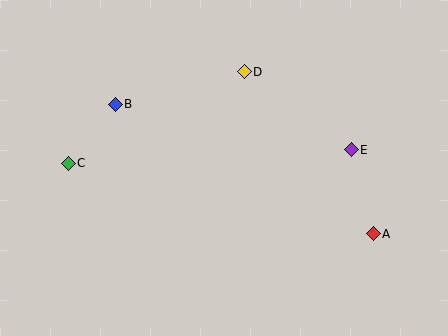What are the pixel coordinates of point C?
Point C is at (68, 163).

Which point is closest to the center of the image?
Point D at (244, 72) is closest to the center.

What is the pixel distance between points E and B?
The distance between E and B is 240 pixels.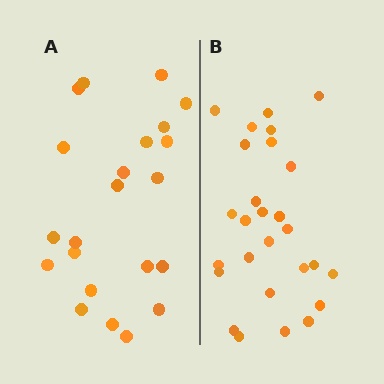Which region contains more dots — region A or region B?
Region B (the right region) has more dots.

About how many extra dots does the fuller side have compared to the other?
Region B has about 5 more dots than region A.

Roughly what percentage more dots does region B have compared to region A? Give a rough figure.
About 25% more.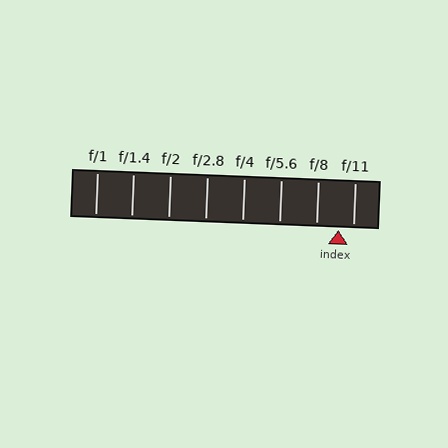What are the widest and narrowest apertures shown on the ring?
The widest aperture shown is f/1 and the narrowest is f/11.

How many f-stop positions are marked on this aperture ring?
There are 8 f-stop positions marked.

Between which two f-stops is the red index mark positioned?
The index mark is between f/8 and f/11.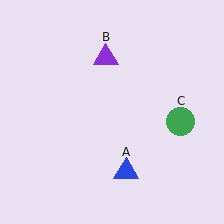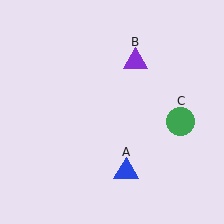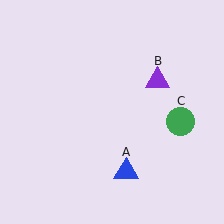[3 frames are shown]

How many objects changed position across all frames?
1 object changed position: purple triangle (object B).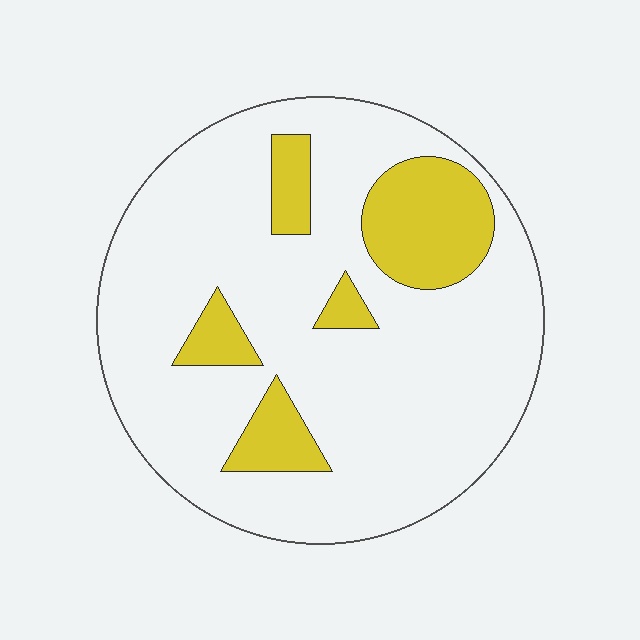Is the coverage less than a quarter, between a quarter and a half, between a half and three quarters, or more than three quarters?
Less than a quarter.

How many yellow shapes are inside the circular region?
5.